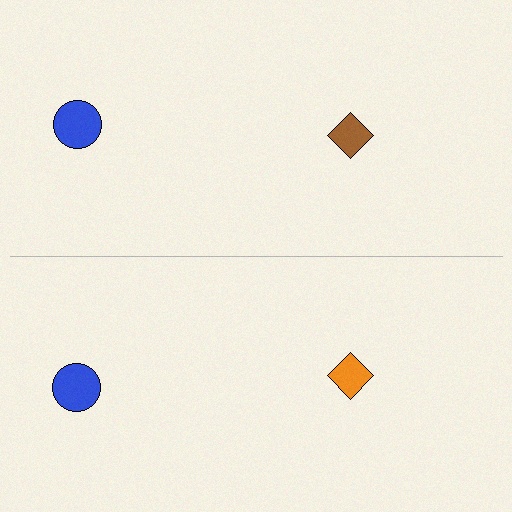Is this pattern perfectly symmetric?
No, the pattern is not perfectly symmetric. The orange diamond on the bottom side breaks the symmetry — its mirror counterpart is brown.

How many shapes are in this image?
There are 4 shapes in this image.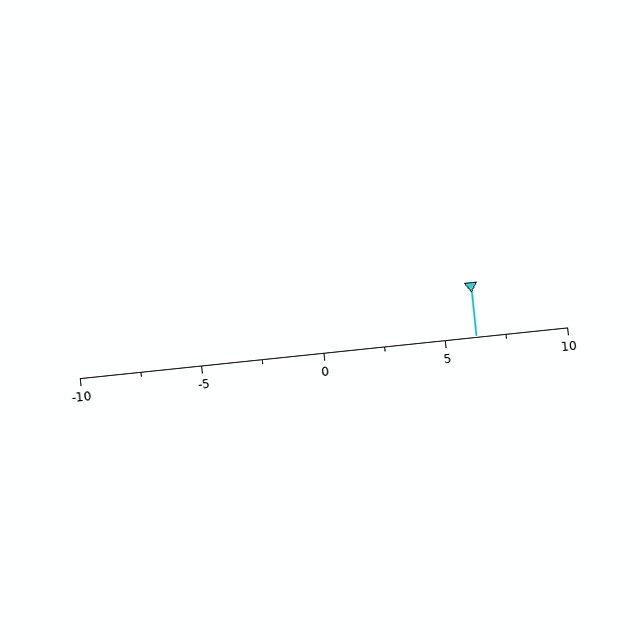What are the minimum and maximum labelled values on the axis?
The axis runs from -10 to 10.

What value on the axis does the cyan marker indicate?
The marker indicates approximately 6.2.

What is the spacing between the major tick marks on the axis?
The major ticks are spaced 5 apart.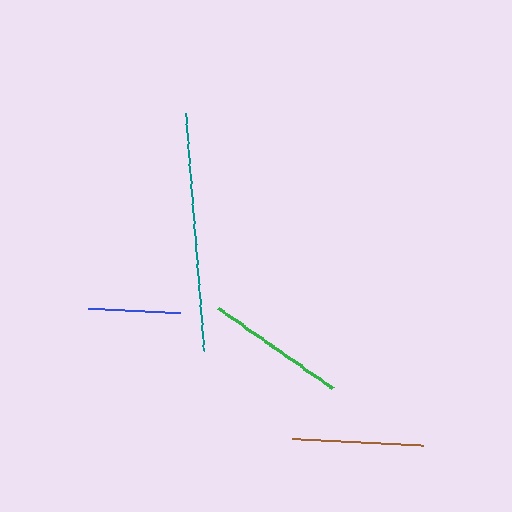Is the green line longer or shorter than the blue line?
The green line is longer than the blue line.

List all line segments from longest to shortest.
From longest to shortest: teal, green, brown, blue.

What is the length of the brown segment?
The brown segment is approximately 131 pixels long.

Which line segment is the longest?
The teal line is the longest at approximately 238 pixels.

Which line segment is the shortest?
The blue line is the shortest at approximately 93 pixels.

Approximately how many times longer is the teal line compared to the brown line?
The teal line is approximately 1.8 times the length of the brown line.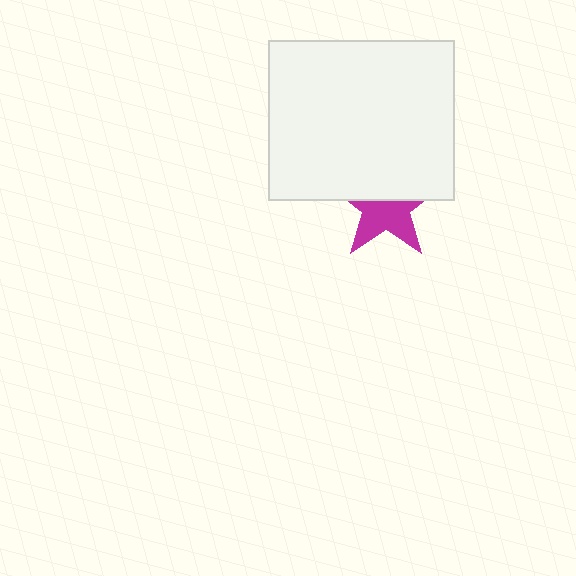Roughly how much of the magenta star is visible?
About half of it is visible (roughly 51%).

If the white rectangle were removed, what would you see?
You would see the complete magenta star.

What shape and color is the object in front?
The object in front is a white rectangle.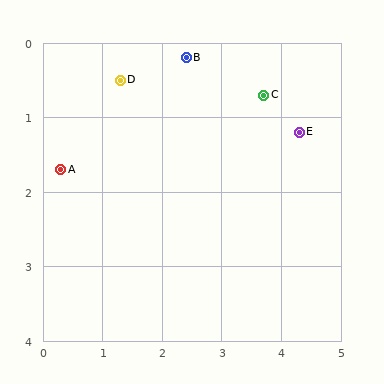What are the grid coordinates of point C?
Point C is at approximately (3.7, 0.7).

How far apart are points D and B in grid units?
Points D and B are about 1.1 grid units apart.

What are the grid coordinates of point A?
Point A is at approximately (0.3, 1.7).